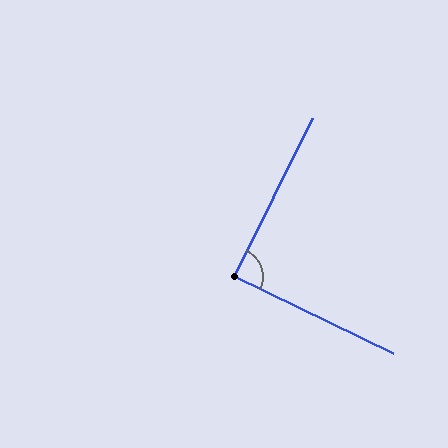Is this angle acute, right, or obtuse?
It is approximately a right angle.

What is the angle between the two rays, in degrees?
Approximately 89 degrees.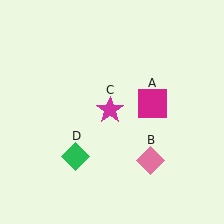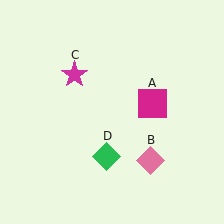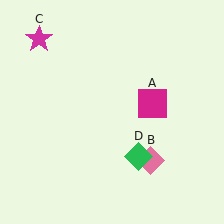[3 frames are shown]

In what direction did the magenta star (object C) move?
The magenta star (object C) moved up and to the left.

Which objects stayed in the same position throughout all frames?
Magenta square (object A) and pink diamond (object B) remained stationary.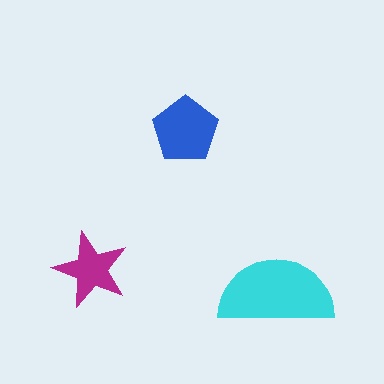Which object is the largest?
The cyan semicircle.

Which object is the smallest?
The magenta star.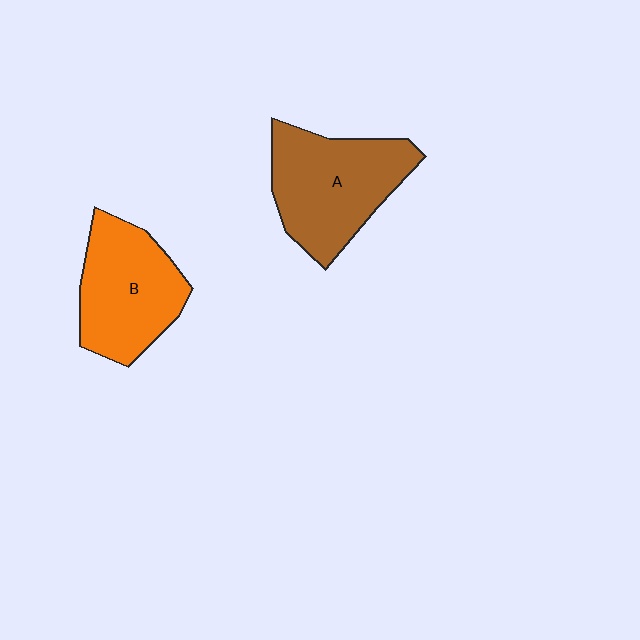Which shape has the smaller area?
Shape B (orange).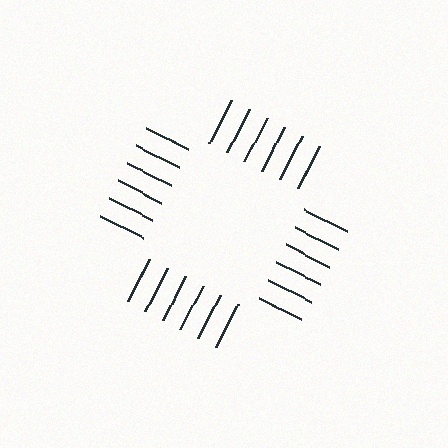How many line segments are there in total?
24 — 6 along each of the 4 edges.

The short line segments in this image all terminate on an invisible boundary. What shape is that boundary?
An illusory square — the line segments terminate on its edges but no continuous stroke is drawn.